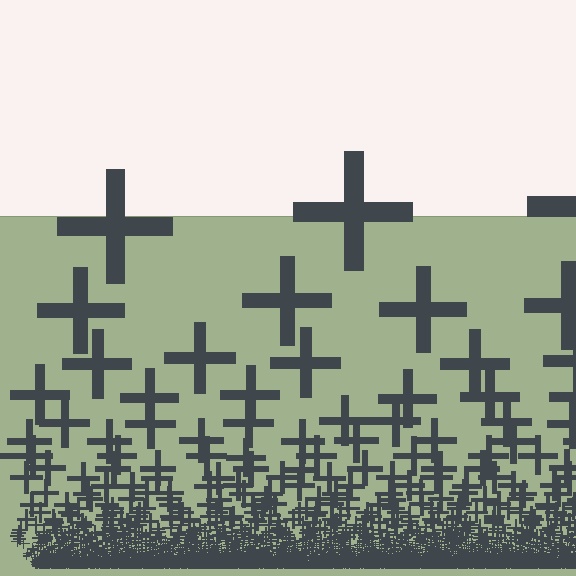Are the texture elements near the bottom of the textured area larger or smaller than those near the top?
Smaller. The gradient is inverted — elements near the bottom are smaller and denser.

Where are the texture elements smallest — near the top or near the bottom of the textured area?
Near the bottom.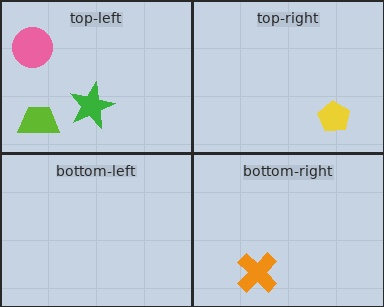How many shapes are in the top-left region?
3.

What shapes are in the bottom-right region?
The orange cross.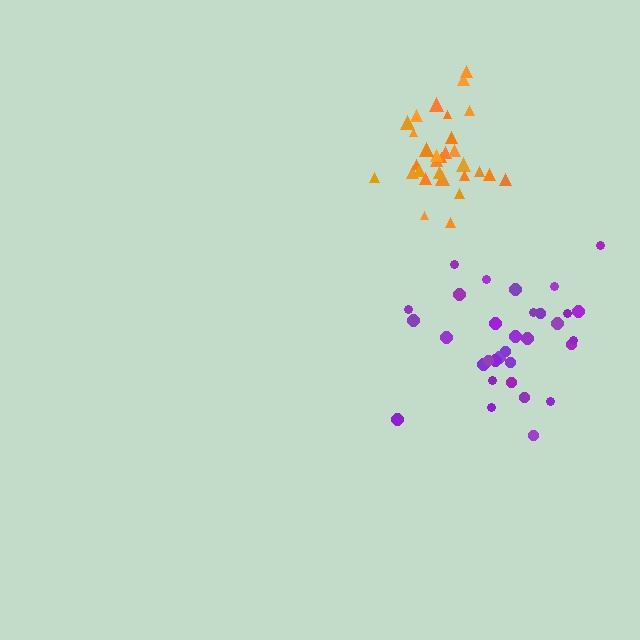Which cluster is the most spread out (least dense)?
Purple.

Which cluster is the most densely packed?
Orange.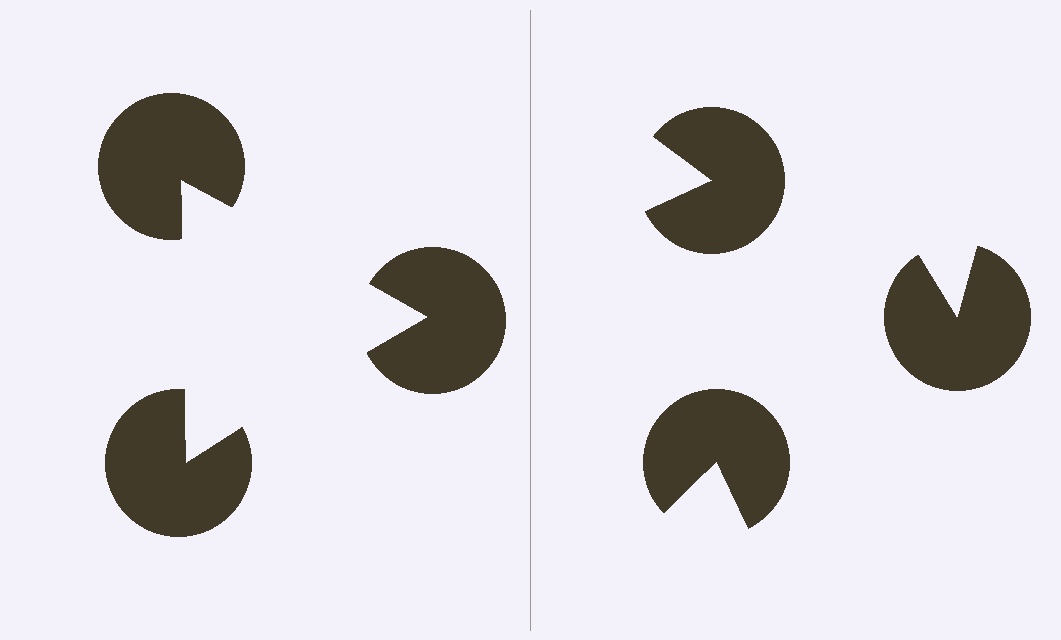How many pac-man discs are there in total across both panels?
6 — 3 on each side.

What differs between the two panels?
The pac-man discs are positioned identically on both sides; only the wedge orientations differ. On the left they align to a triangle; on the right they are misaligned.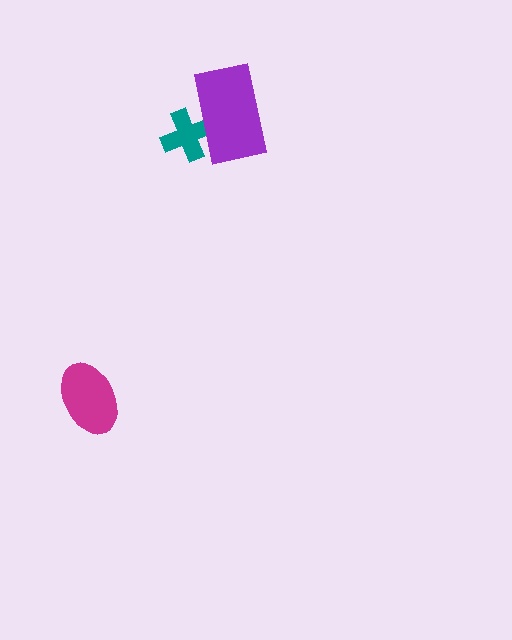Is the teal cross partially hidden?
Yes, it is partially covered by another shape.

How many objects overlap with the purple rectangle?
1 object overlaps with the purple rectangle.